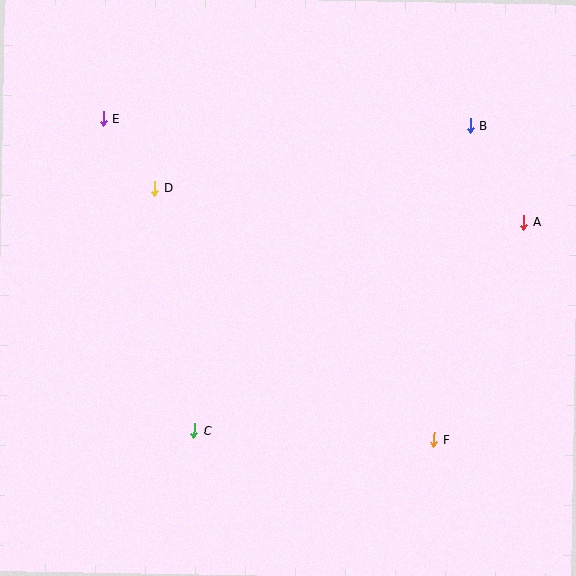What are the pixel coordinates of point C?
Point C is at (194, 431).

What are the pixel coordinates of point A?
Point A is at (524, 223).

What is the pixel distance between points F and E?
The distance between F and E is 461 pixels.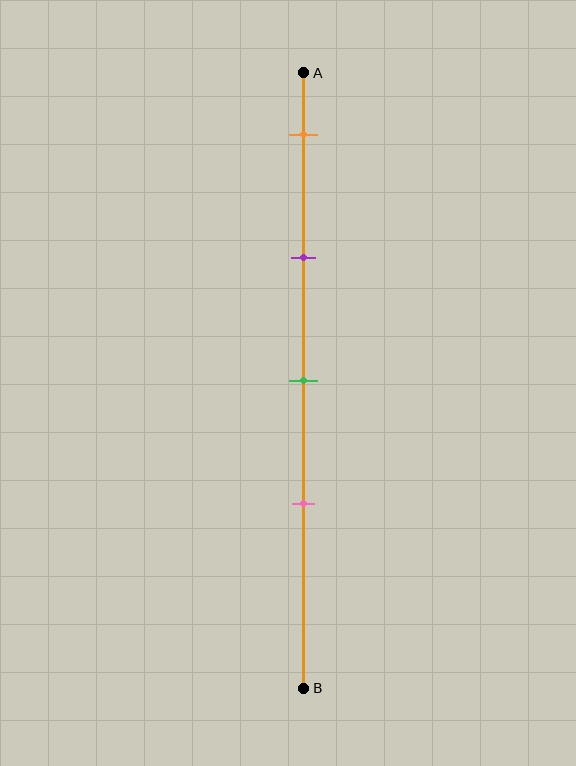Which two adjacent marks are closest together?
The green and pink marks are the closest adjacent pair.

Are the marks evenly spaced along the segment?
Yes, the marks are approximately evenly spaced.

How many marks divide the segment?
There are 4 marks dividing the segment.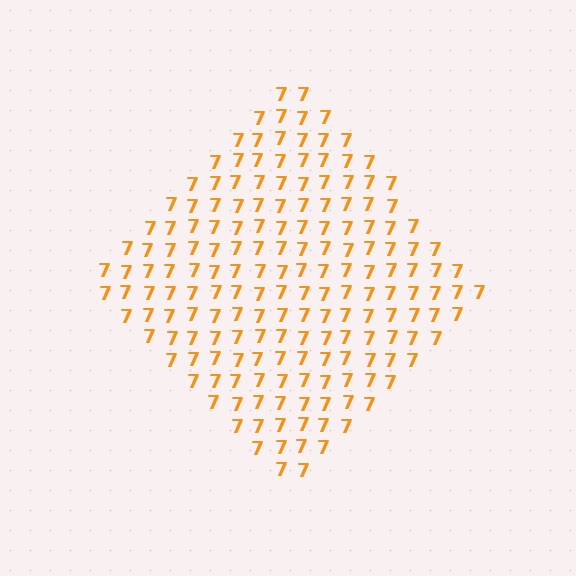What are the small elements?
The small elements are digit 7's.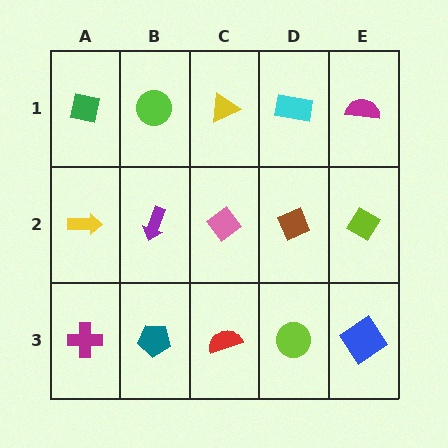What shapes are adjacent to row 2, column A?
A green square (row 1, column A), a magenta cross (row 3, column A), a purple arrow (row 2, column B).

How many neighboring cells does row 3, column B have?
3.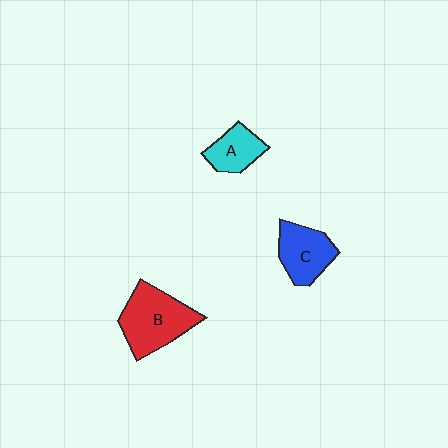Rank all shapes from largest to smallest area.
From largest to smallest: B (red), C (blue), A (cyan).